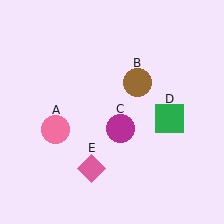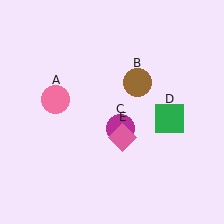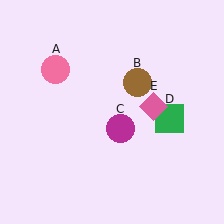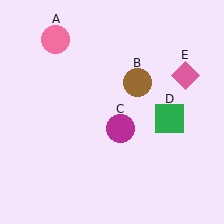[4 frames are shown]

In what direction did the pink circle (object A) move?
The pink circle (object A) moved up.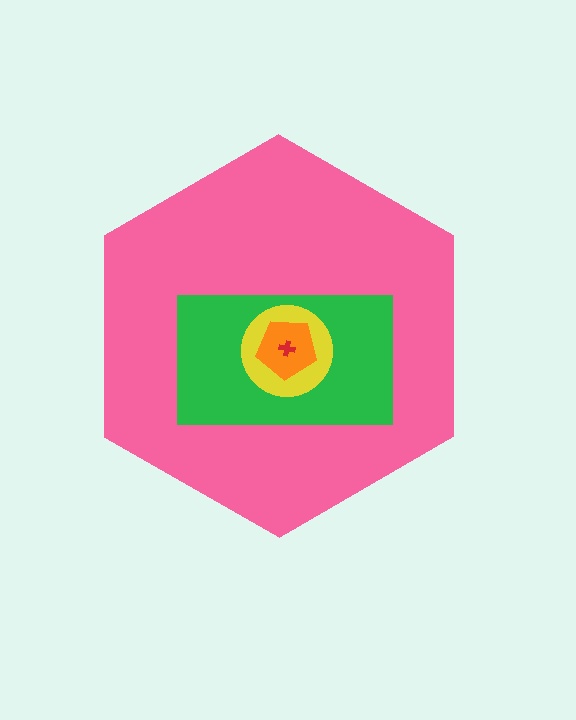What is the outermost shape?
The pink hexagon.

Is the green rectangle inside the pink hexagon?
Yes.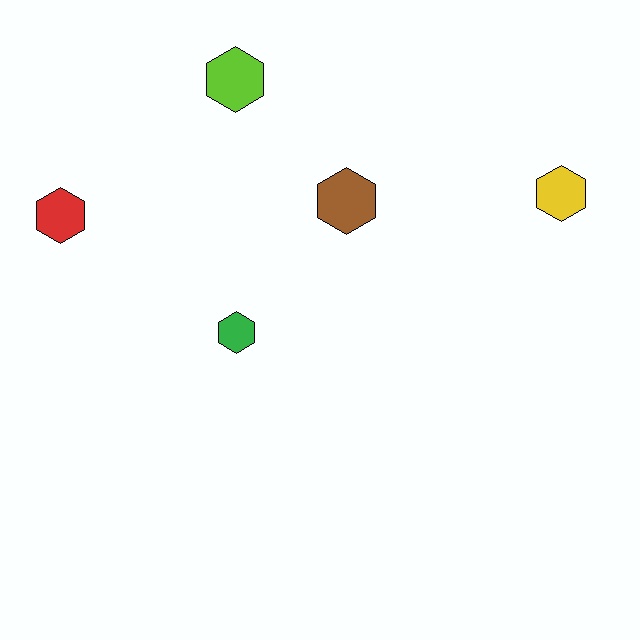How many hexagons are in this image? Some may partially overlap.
There are 5 hexagons.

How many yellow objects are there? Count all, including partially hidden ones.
There is 1 yellow object.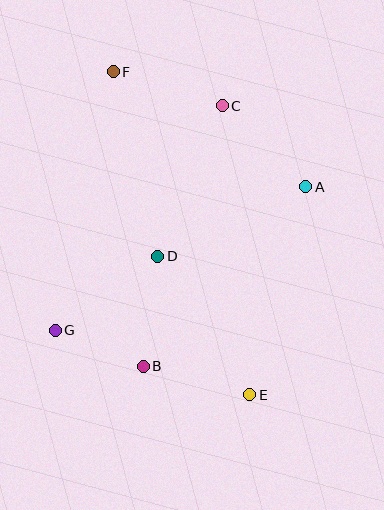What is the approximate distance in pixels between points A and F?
The distance between A and F is approximately 224 pixels.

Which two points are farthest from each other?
Points E and F are farthest from each other.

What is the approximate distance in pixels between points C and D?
The distance between C and D is approximately 164 pixels.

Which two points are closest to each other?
Points B and G are closest to each other.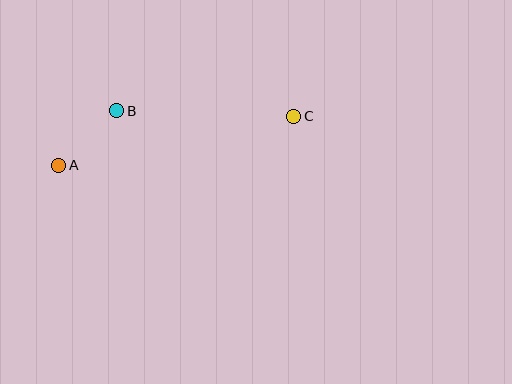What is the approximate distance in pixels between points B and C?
The distance between B and C is approximately 177 pixels.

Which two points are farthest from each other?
Points A and C are farthest from each other.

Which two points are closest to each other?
Points A and B are closest to each other.